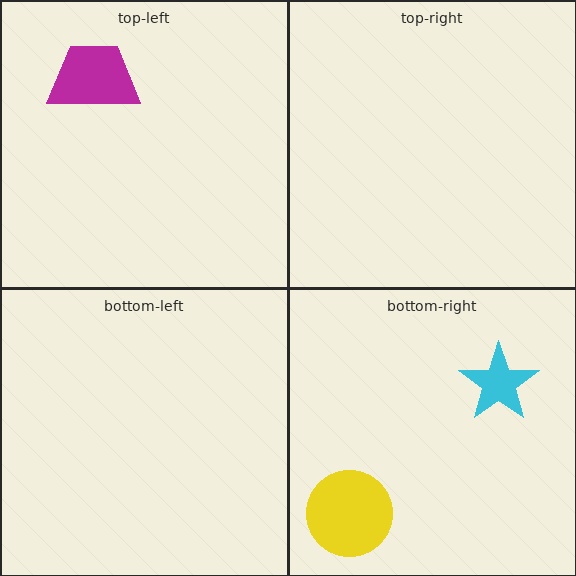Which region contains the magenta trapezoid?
The top-left region.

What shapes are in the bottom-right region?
The cyan star, the yellow circle.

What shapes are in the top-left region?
The magenta trapezoid.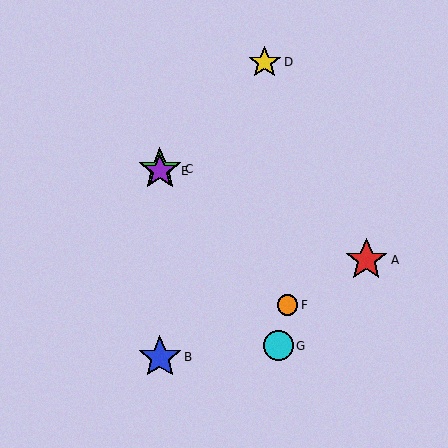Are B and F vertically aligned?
No, B is at x≈160 and F is at x≈287.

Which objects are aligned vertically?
Objects B, C, E are aligned vertically.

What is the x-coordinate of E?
Object E is at x≈160.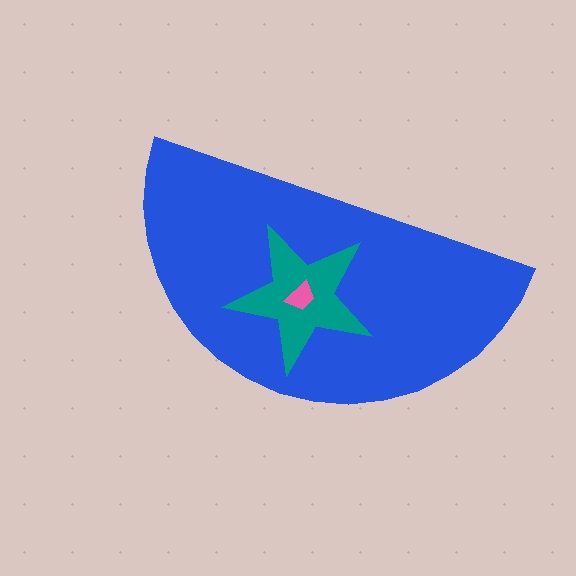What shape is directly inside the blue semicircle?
The teal star.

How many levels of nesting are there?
3.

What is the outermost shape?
The blue semicircle.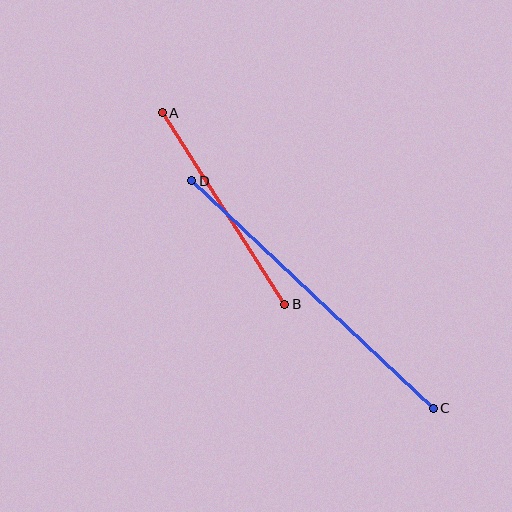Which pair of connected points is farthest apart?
Points C and D are farthest apart.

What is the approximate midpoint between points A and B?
The midpoint is at approximately (224, 209) pixels.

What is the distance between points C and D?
The distance is approximately 332 pixels.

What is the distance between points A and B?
The distance is approximately 228 pixels.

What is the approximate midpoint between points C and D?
The midpoint is at approximately (313, 295) pixels.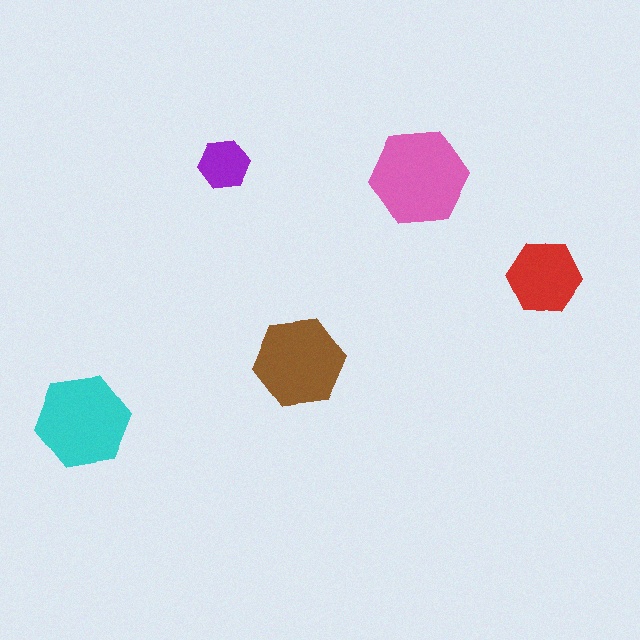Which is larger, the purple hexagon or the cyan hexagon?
The cyan one.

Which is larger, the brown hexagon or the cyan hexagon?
The cyan one.